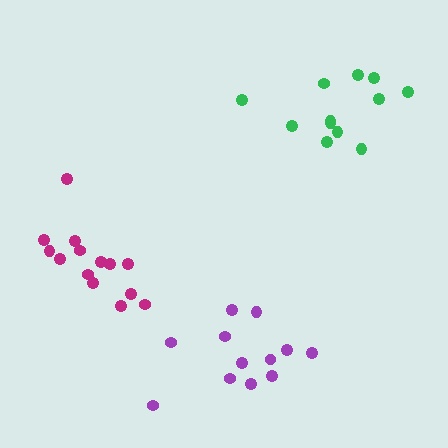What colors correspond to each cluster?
The clusters are colored: purple, green, magenta.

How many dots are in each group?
Group 1: 12 dots, Group 2: 12 dots, Group 3: 14 dots (38 total).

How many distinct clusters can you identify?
There are 3 distinct clusters.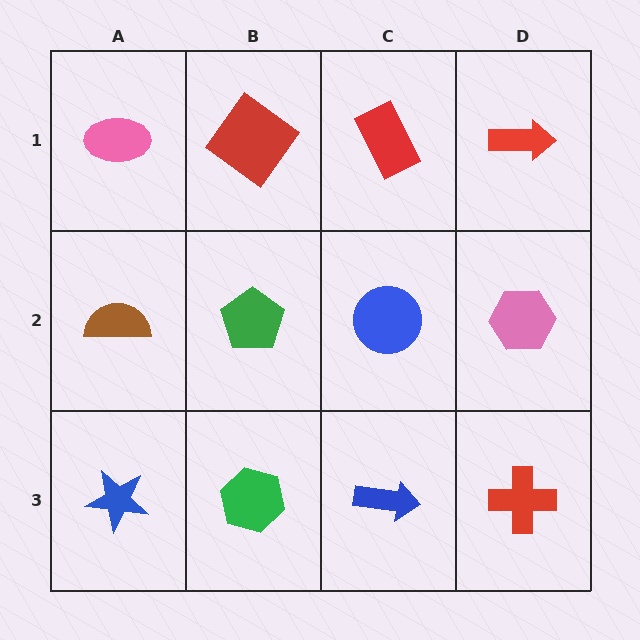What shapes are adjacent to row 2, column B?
A red diamond (row 1, column B), a green hexagon (row 3, column B), a brown semicircle (row 2, column A), a blue circle (row 2, column C).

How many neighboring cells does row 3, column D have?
2.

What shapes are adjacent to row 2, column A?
A pink ellipse (row 1, column A), a blue star (row 3, column A), a green pentagon (row 2, column B).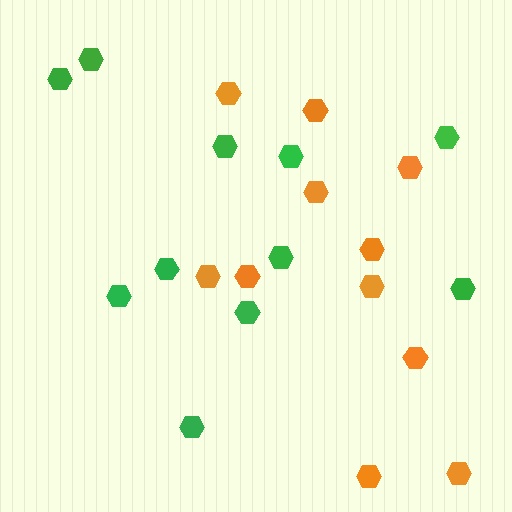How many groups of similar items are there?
There are 2 groups: one group of green hexagons (11) and one group of orange hexagons (11).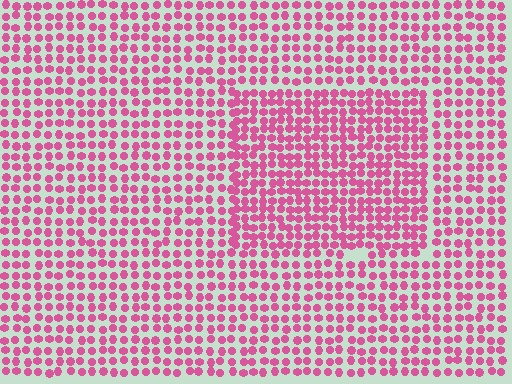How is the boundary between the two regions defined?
The boundary is defined by a change in element density (approximately 1.5x ratio). All elements are the same color, size, and shape.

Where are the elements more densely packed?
The elements are more densely packed inside the rectangle boundary.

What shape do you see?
I see a rectangle.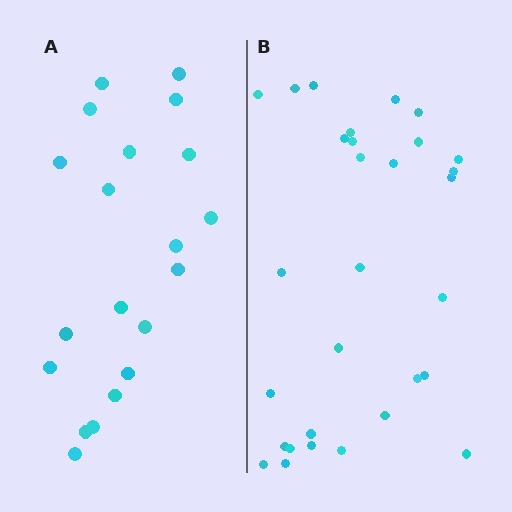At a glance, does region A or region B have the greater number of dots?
Region B (the right region) has more dots.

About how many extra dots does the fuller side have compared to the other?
Region B has roughly 10 or so more dots than region A.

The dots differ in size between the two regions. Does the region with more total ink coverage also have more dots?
No. Region A has more total ink coverage because its dots are larger, but region B actually contains more individual dots. Total area can be misleading — the number of items is what matters here.